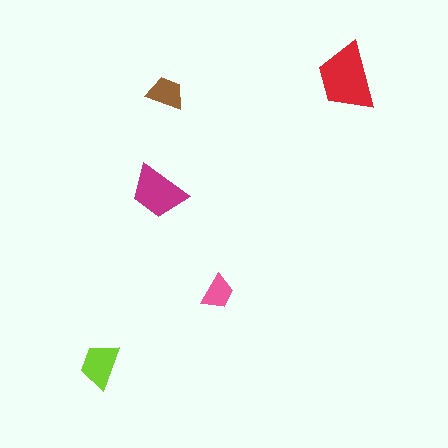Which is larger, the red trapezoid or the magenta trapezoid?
The red one.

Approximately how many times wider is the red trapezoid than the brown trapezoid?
About 2 times wider.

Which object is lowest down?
The lime trapezoid is bottommost.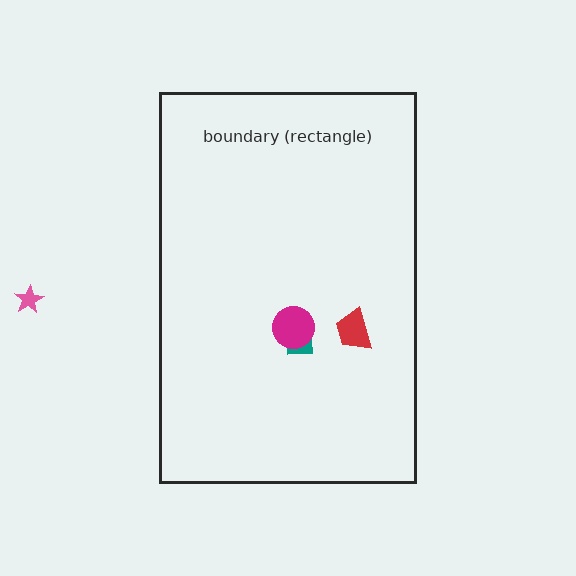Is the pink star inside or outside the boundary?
Outside.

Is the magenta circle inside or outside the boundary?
Inside.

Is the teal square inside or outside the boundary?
Inside.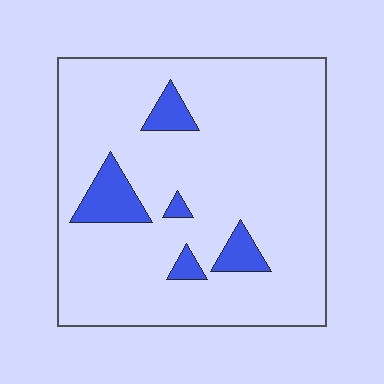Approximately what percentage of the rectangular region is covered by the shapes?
Approximately 10%.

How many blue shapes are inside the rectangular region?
5.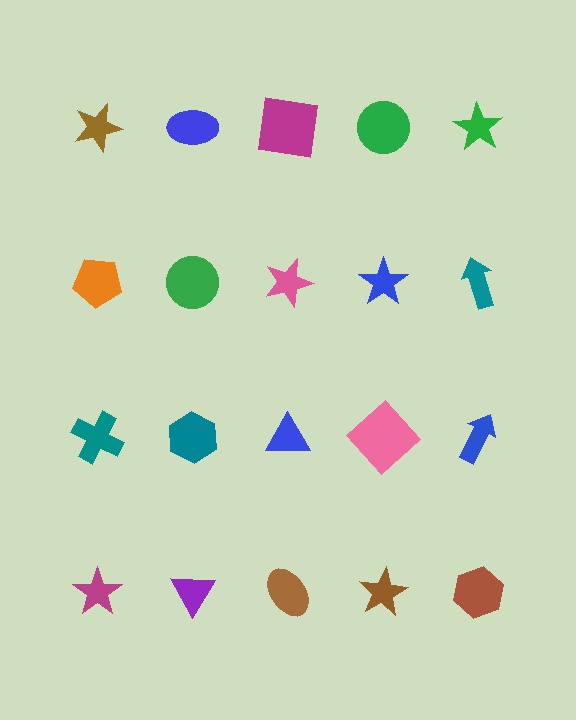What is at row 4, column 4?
A brown star.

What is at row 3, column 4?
A pink diamond.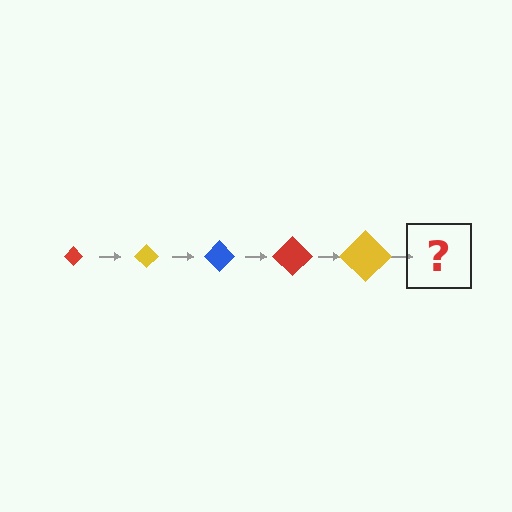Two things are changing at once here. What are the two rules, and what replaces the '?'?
The two rules are that the diamond grows larger each step and the color cycles through red, yellow, and blue. The '?' should be a blue diamond, larger than the previous one.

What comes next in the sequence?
The next element should be a blue diamond, larger than the previous one.